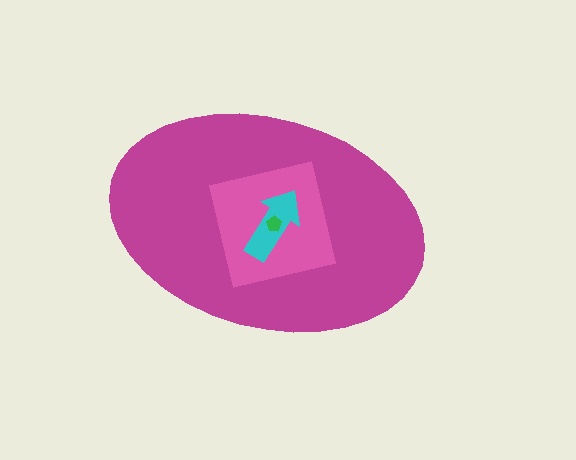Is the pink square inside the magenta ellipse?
Yes.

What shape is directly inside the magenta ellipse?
The pink square.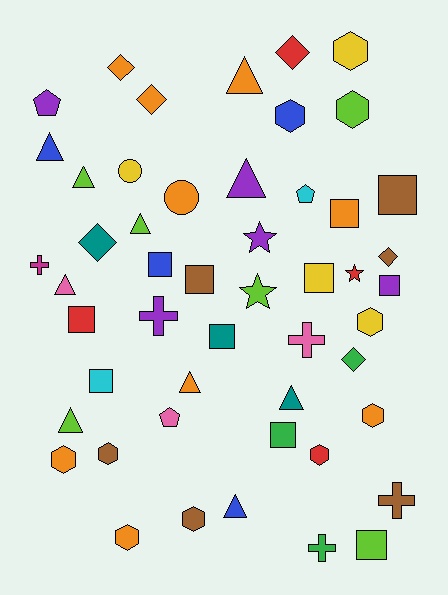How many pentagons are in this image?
There are 3 pentagons.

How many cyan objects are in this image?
There are 2 cyan objects.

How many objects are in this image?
There are 50 objects.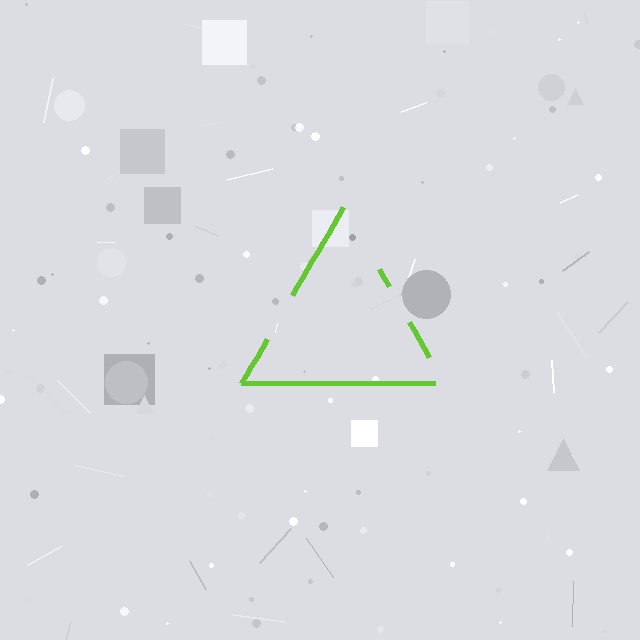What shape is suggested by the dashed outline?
The dashed outline suggests a triangle.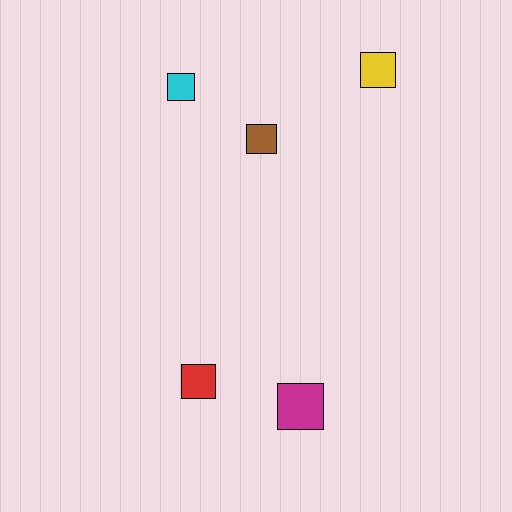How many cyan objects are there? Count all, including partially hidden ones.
There is 1 cyan object.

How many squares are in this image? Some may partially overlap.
There are 5 squares.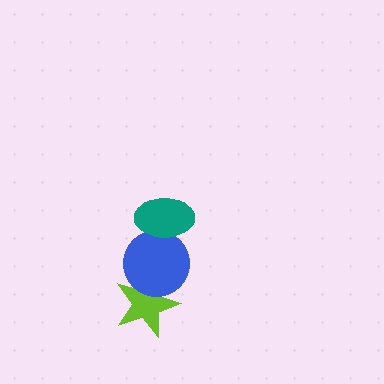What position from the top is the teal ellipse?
The teal ellipse is 1st from the top.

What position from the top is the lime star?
The lime star is 3rd from the top.